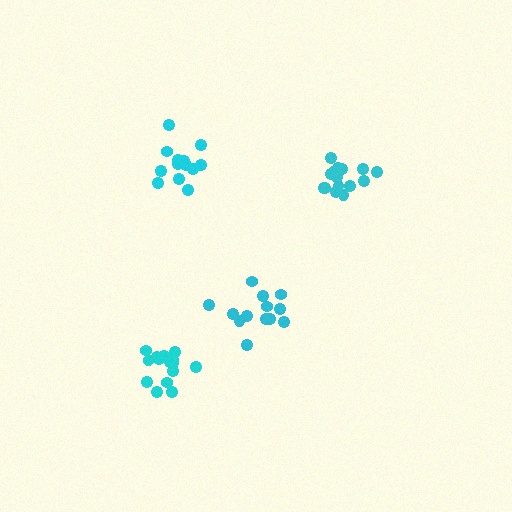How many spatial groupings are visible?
There are 4 spatial groupings.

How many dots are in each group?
Group 1: 15 dots, Group 2: 13 dots, Group 3: 16 dots, Group 4: 13 dots (57 total).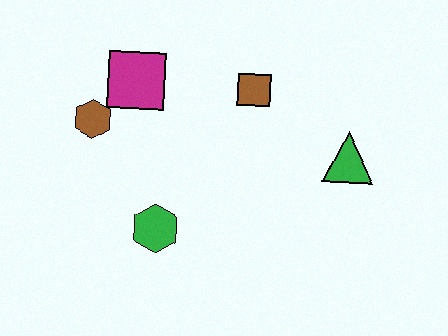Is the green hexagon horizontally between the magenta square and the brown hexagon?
No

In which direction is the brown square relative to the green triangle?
The brown square is to the left of the green triangle.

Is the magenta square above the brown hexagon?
Yes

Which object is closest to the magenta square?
The brown hexagon is closest to the magenta square.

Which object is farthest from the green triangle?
The brown hexagon is farthest from the green triangle.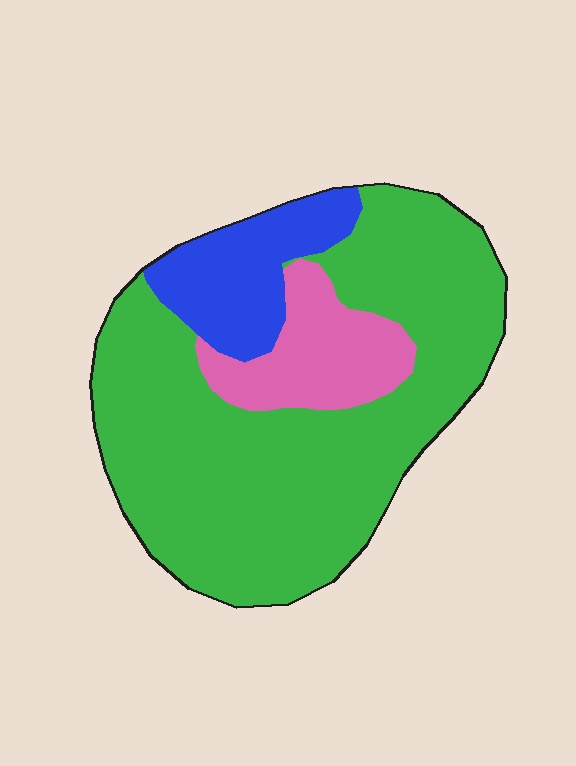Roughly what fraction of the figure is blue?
Blue covers 15% of the figure.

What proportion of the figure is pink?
Pink takes up about one eighth (1/8) of the figure.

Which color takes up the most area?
Green, at roughly 70%.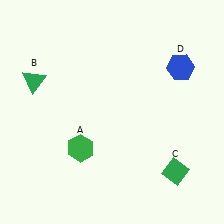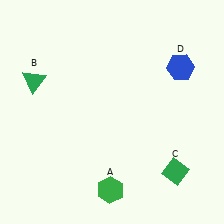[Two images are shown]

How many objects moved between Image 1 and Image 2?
1 object moved between the two images.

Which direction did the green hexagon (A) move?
The green hexagon (A) moved down.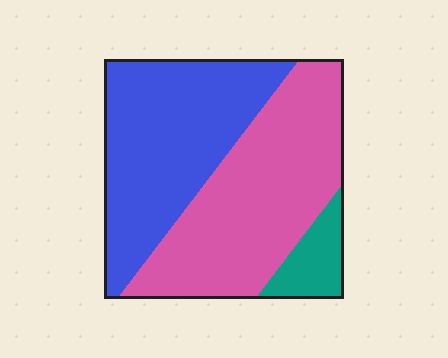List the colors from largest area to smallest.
From largest to smallest: pink, blue, teal.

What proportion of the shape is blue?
Blue takes up about two fifths (2/5) of the shape.